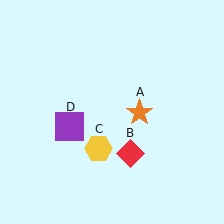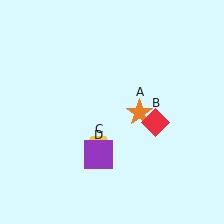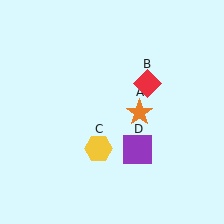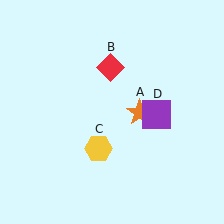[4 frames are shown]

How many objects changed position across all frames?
2 objects changed position: red diamond (object B), purple square (object D).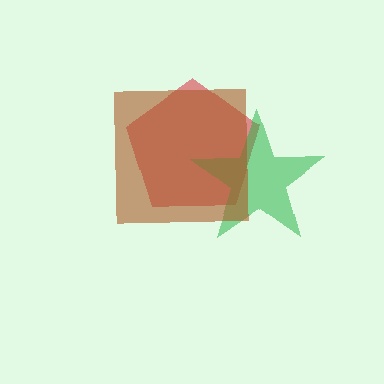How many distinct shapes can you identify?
There are 3 distinct shapes: a red pentagon, a green star, a brown square.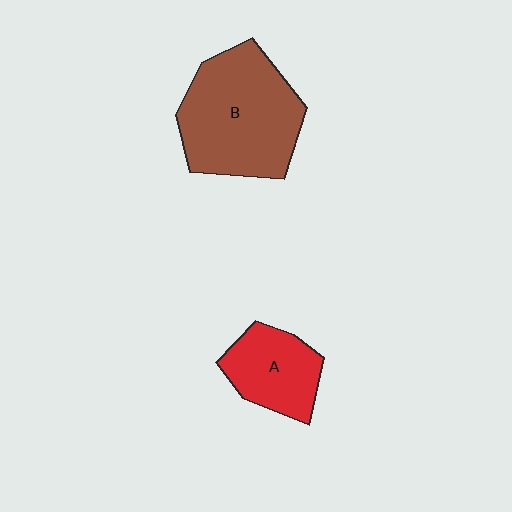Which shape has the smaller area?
Shape A (red).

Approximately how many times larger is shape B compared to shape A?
Approximately 1.9 times.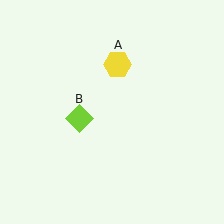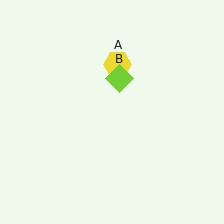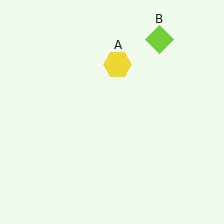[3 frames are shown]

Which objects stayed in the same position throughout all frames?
Yellow hexagon (object A) remained stationary.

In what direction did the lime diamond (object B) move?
The lime diamond (object B) moved up and to the right.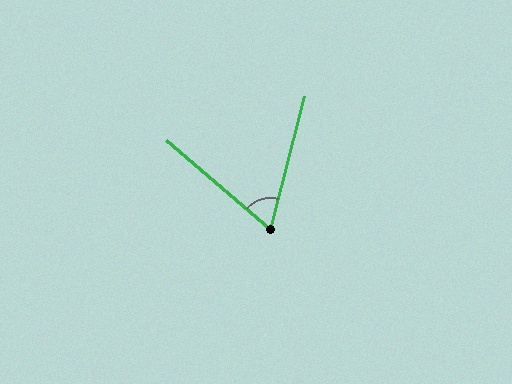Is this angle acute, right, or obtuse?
It is acute.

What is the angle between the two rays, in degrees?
Approximately 63 degrees.